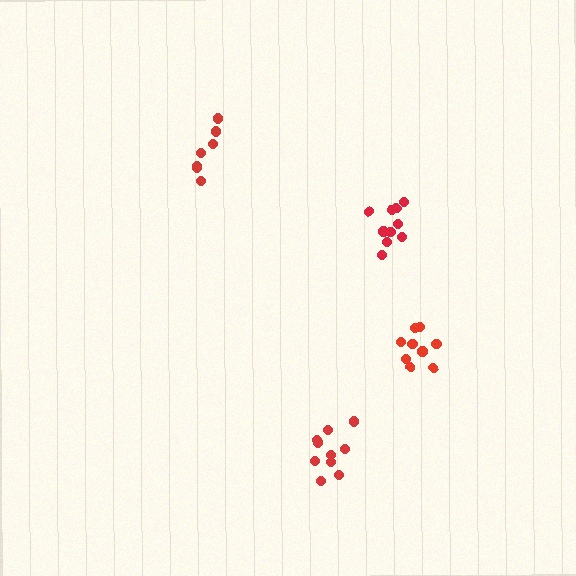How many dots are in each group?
Group 1: 10 dots, Group 2: 9 dots, Group 3: 10 dots, Group 4: 7 dots (36 total).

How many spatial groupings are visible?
There are 4 spatial groupings.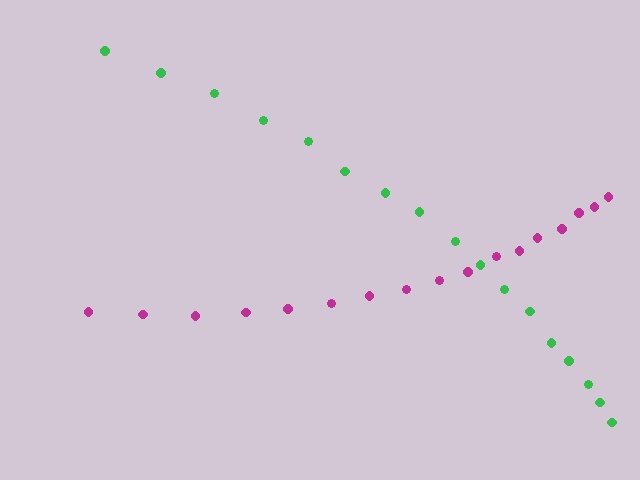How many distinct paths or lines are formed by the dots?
There are 2 distinct paths.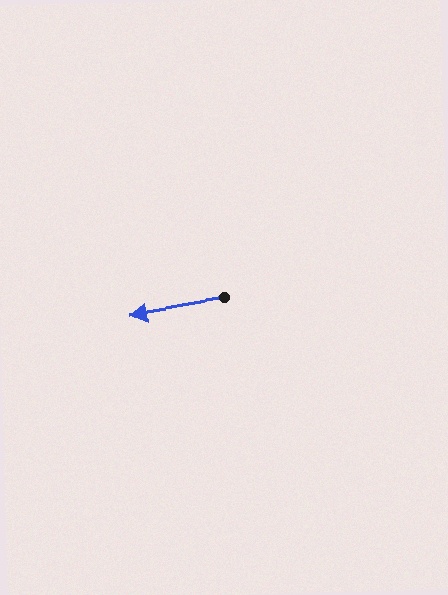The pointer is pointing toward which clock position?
Roughly 9 o'clock.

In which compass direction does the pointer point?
West.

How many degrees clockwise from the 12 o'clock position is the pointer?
Approximately 260 degrees.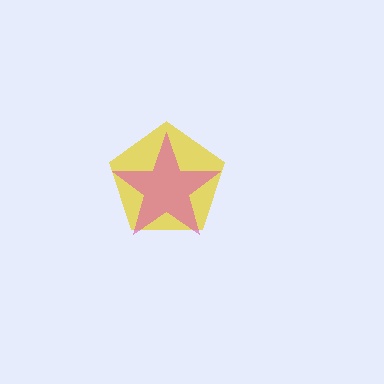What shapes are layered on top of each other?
The layered shapes are: a yellow pentagon, a pink star.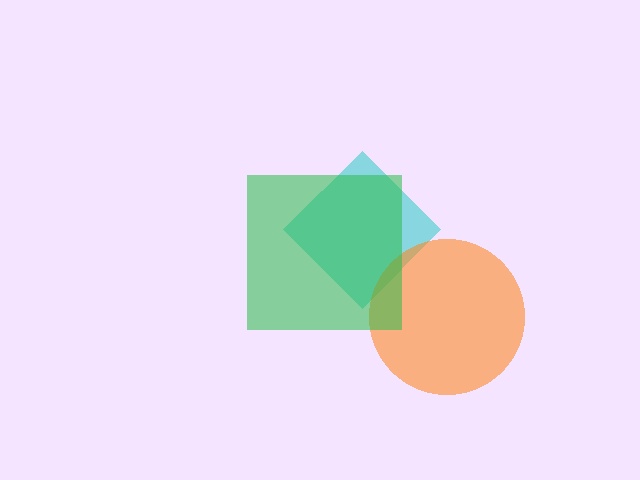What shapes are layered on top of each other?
The layered shapes are: a cyan diamond, an orange circle, a green square.